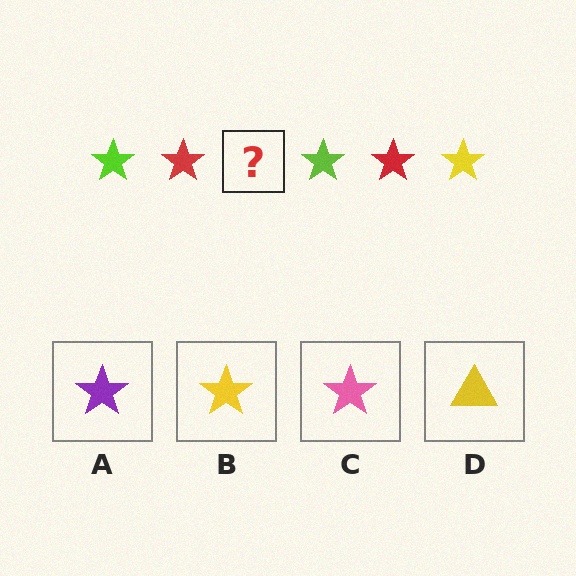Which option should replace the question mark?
Option B.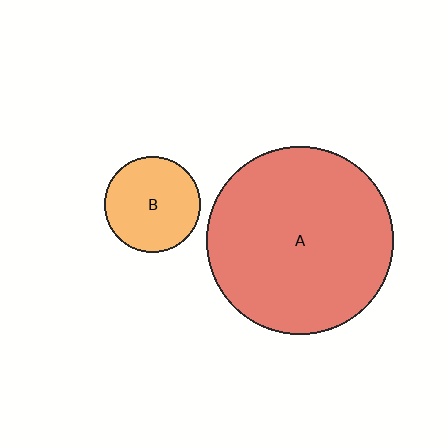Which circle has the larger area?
Circle A (red).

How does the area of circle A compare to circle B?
Approximately 3.8 times.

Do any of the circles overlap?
No, none of the circles overlap.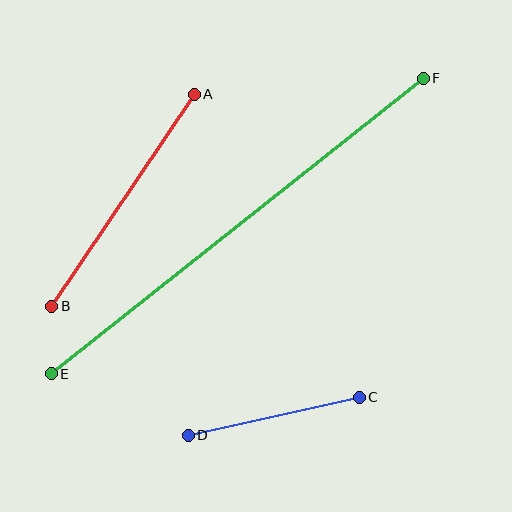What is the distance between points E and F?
The distance is approximately 475 pixels.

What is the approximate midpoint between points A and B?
The midpoint is at approximately (123, 200) pixels.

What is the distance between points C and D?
The distance is approximately 175 pixels.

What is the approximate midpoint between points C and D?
The midpoint is at approximately (274, 416) pixels.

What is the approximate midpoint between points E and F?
The midpoint is at approximately (237, 226) pixels.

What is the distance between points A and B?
The distance is approximately 255 pixels.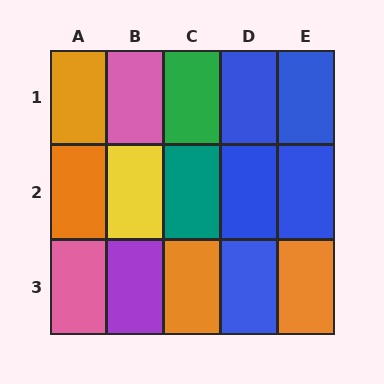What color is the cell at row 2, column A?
Orange.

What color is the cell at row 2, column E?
Blue.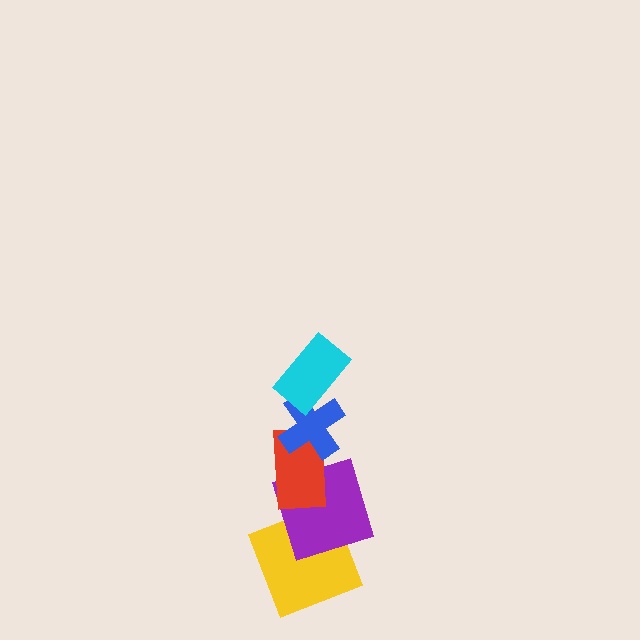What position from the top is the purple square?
The purple square is 4th from the top.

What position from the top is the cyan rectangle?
The cyan rectangle is 1st from the top.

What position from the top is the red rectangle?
The red rectangle is 3rd from the top.